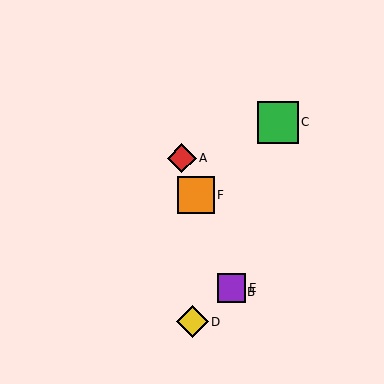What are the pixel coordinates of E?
Object E is at (232, 288).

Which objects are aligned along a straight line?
Objects A, B, E, F are aligned along a straight line.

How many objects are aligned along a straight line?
4 objects (A, B, E, F) are aligned along a straight line.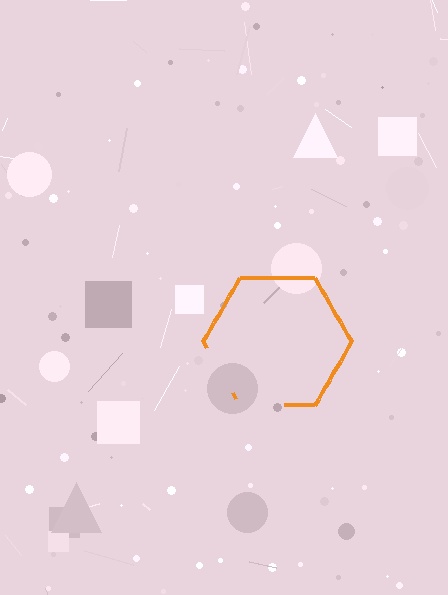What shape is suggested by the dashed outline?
The dashed outline suggests a hexagon.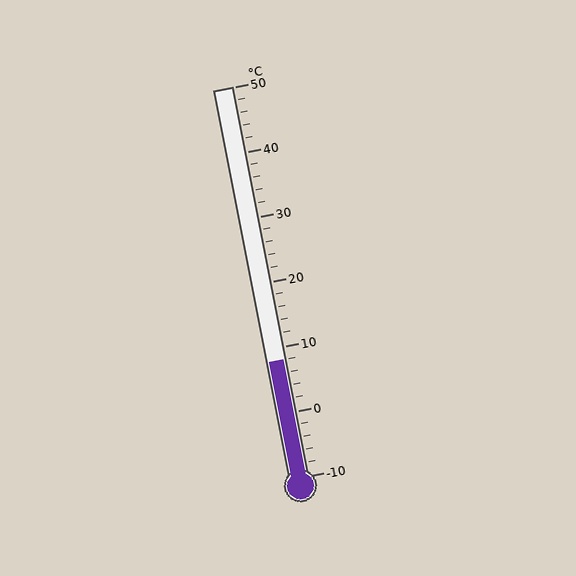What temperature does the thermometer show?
The thermometer shows approximately 8°C.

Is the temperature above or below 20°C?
The temperature is below 20°C.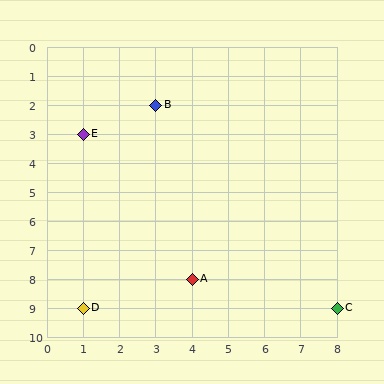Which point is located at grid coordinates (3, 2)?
Point B is at (3, 2).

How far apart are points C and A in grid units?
Points C and A are 4 columns and 1 row apart (about 4.1 grid units diagonally).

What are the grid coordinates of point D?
Point D is at grid coordinates (1, 9).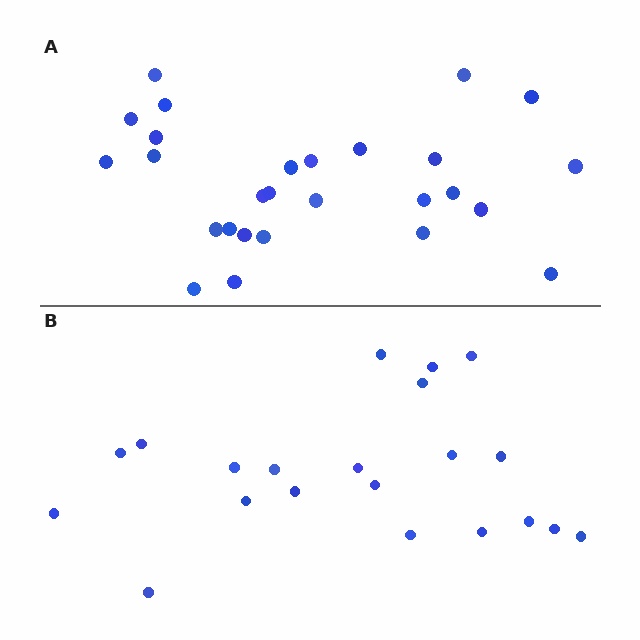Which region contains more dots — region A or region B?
Region A (the top region) has more dots.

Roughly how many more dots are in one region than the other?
Region A has about 6 more dots than region B.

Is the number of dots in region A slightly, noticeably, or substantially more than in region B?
Region A has noticeably more, but not dramatically so. The ratio is roughly 1.3 to 1.